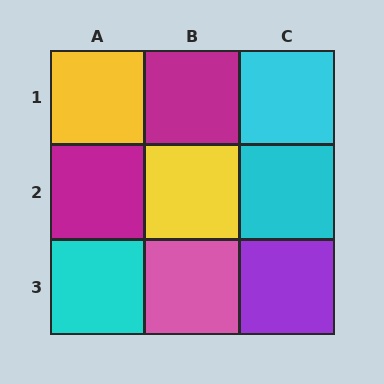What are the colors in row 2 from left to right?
Magenta, yellow, cyan.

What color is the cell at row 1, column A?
Yellow.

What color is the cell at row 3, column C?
Purple.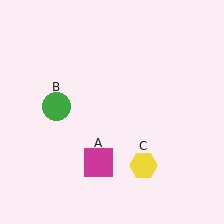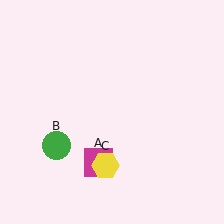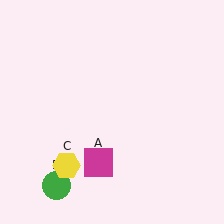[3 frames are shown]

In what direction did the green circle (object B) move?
The green circle (object B) moved down.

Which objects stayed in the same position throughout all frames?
Magenta square (object A) remained stationary.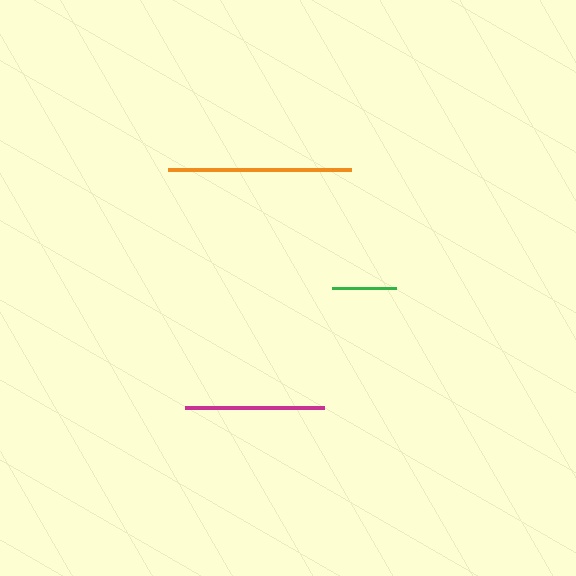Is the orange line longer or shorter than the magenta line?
The orange line is longer than the magenta line.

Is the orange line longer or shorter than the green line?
The orange line is longer than the green line.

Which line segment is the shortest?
The green line is the shortest at approximately 64 pixels.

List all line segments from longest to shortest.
From longest to shortest: orange, magenta, green.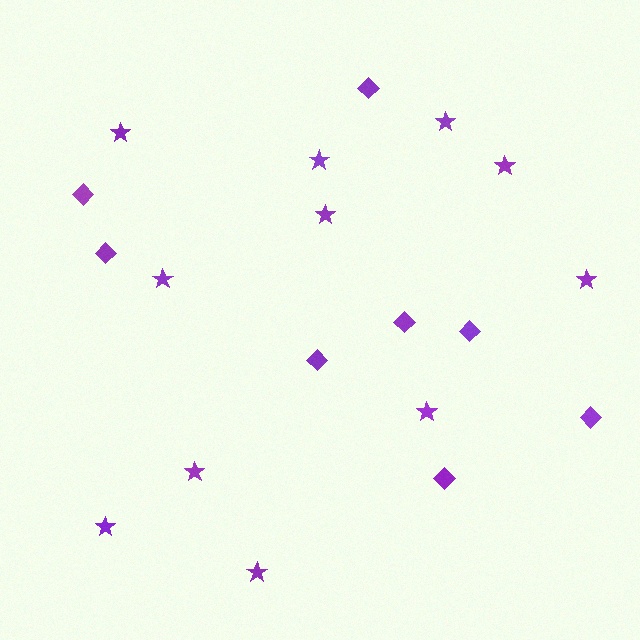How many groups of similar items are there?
There are 2 groups: one group of diamonds (8) and one group of stars (11).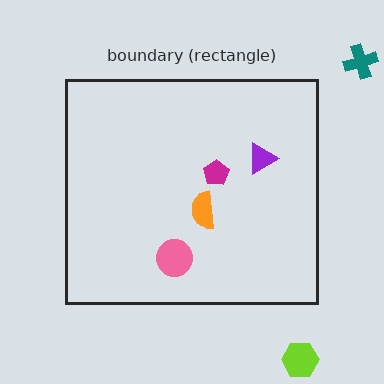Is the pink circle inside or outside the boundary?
Inside.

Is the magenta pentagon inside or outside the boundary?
Inside.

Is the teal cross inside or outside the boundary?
Outside.